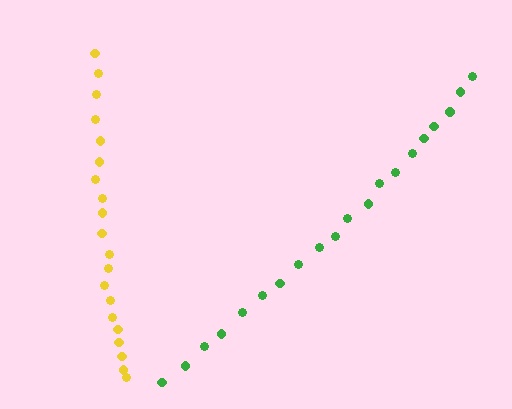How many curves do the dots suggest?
There are 2 distinct paths.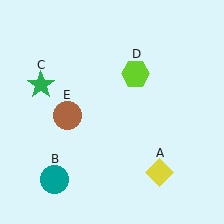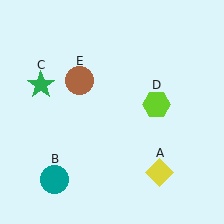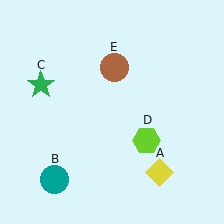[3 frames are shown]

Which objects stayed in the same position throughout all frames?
Yellow diamond (object A) and teal circle (object B) and green star (object C) remained stationary.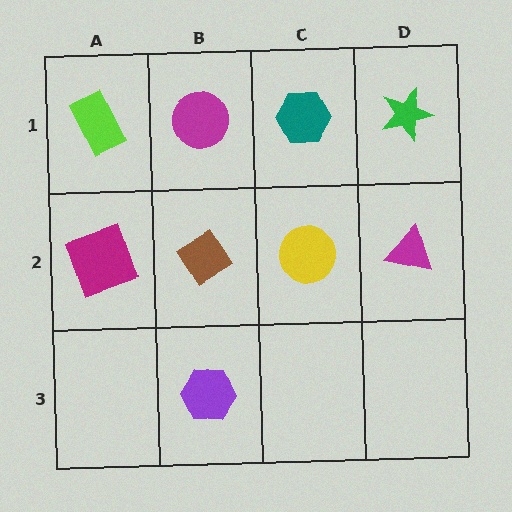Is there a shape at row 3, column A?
No, that cell is empty.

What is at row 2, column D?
A magenta triangle.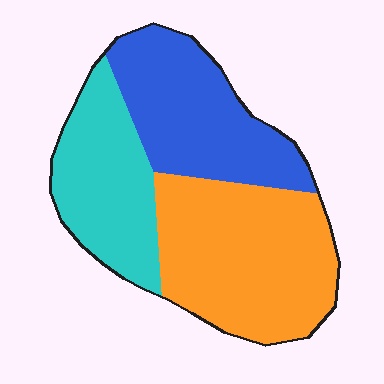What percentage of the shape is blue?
Blue takes up about one third (1/3) of the shape.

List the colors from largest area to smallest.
From largest to smallest: orange, blue, cyan.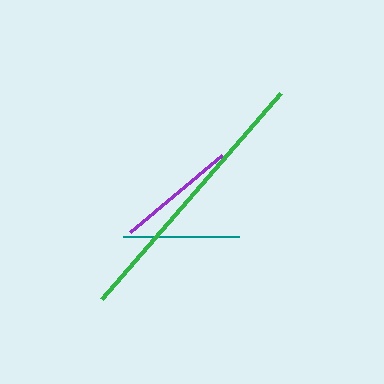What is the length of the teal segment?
The teal segment is approximately 116 pixels long.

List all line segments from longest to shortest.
From longest to shortest: green, purple, teal.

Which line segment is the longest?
The green line is the longest at approximately 272 pixels.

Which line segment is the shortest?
The teal line is the shortest at approximately 116 pixels.